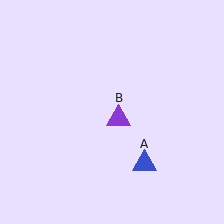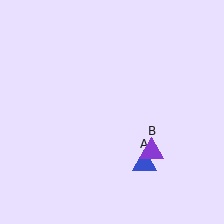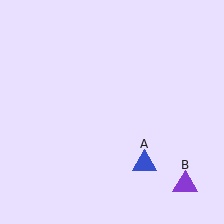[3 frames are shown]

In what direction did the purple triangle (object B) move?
The purple triangle (object B) moved down and to the right.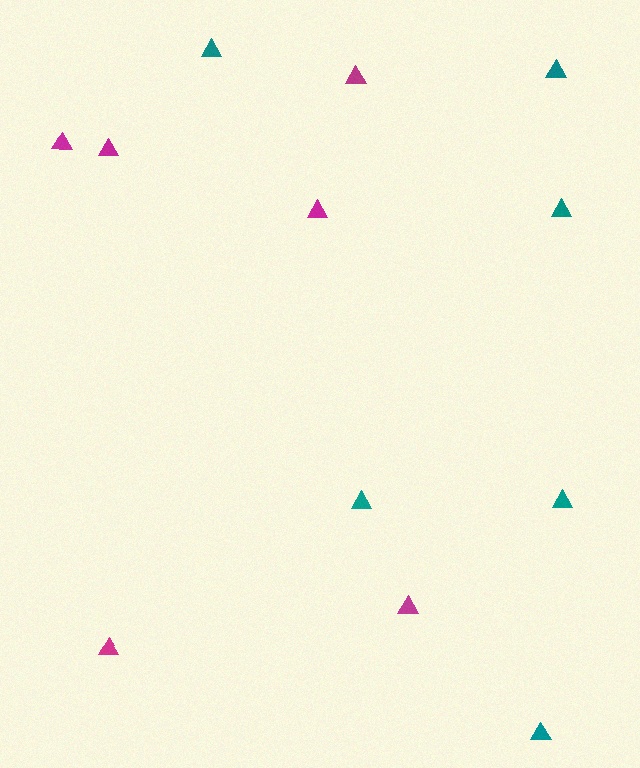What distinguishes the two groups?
There are 2 groups: one group of magenta triangles (6) and one group of teal triangles (6).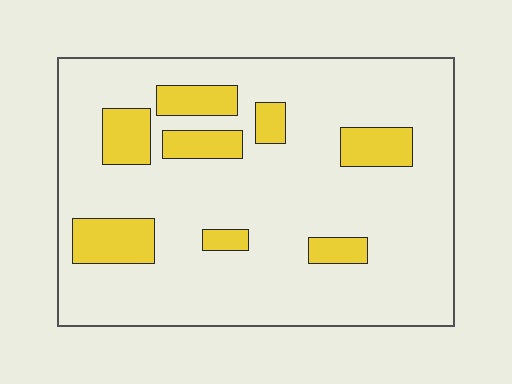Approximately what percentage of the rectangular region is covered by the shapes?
Approximately 15%.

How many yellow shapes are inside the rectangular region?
8.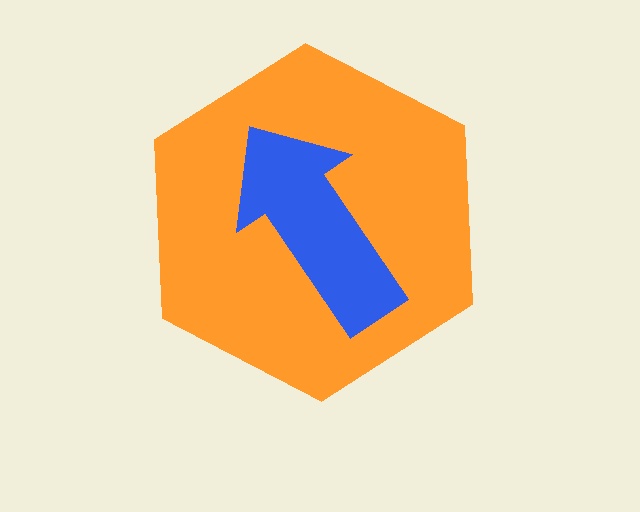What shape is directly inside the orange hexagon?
The blue arrow.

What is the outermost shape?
The orange hexagon.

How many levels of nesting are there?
2.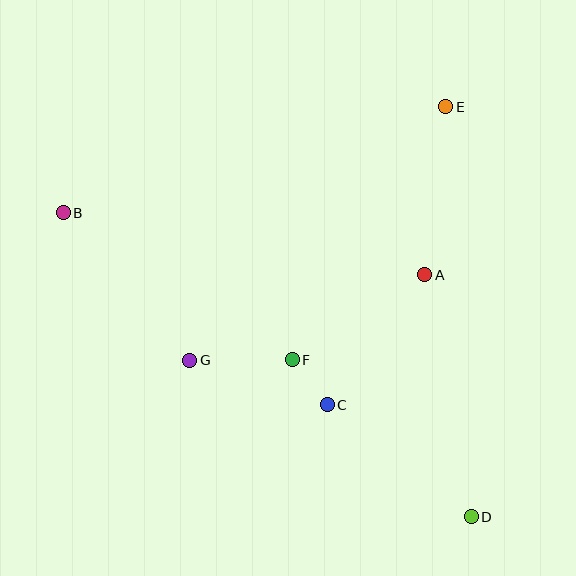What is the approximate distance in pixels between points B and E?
The distance between B and E is approximately 397 pixels.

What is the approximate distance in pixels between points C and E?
The distance between C and E is approximately 321 pixels.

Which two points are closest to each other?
Points C and F are closest to each other.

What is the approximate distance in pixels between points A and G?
The distance between A and G is approximately 250 pixels.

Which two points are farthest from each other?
Points B and D are farthest from each other.